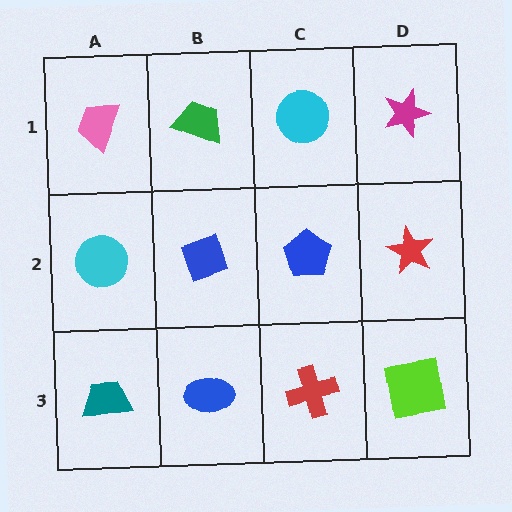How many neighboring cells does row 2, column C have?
4.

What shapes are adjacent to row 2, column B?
A green trapezoid (row 1, column B), a blue ellipse (row 3, column B), a cyan circle (row 2, column A), a blue pentagon (row 2, column C).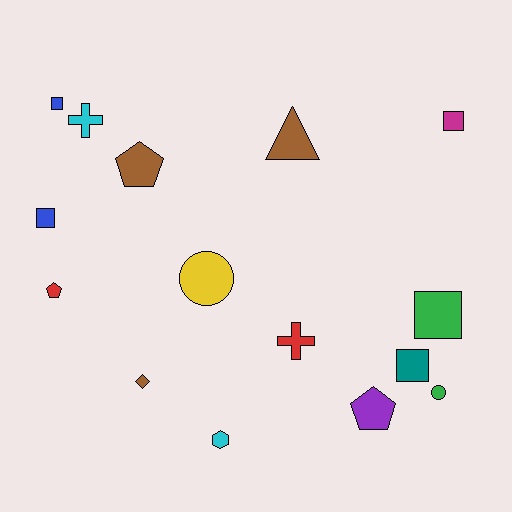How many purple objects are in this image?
There is 1 purple object.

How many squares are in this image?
There are 5 squares.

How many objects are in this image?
There are 15 objects.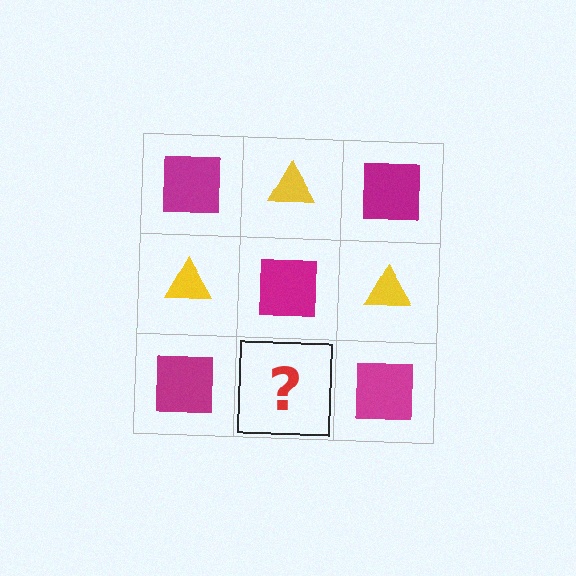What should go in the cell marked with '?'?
The missing cell should contain a yellow triangle.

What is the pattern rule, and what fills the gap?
The rule is that it alternates magenta square and yellow triangle in a checkerboard pattern. The gap should be filled with a yellow triangle.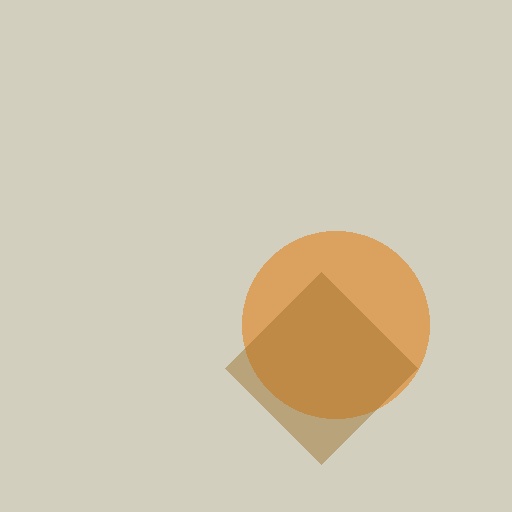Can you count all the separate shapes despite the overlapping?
Yes, there are 2 separate shapes.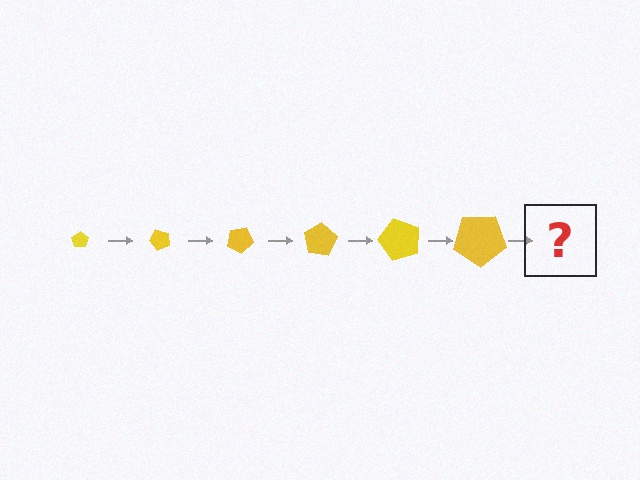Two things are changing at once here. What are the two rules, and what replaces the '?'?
The two rules are that the pentagon grows larger each step and it rotates 50 degrees each step. The '?' should be a pentagon, larger than the previous one and rotated 300 degrees from the start.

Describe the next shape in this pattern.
It should be a pentagon, larger than the previous one and rotated 300 degrees from the start.